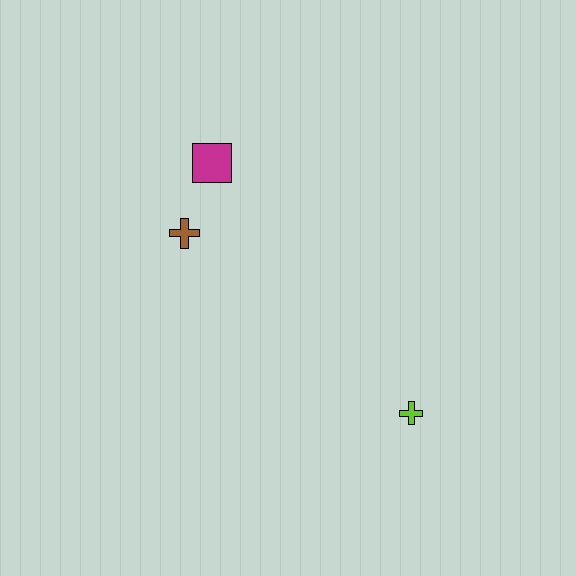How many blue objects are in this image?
There are no blue objects.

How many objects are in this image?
There are 3 objects.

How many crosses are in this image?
There are 2 crosses.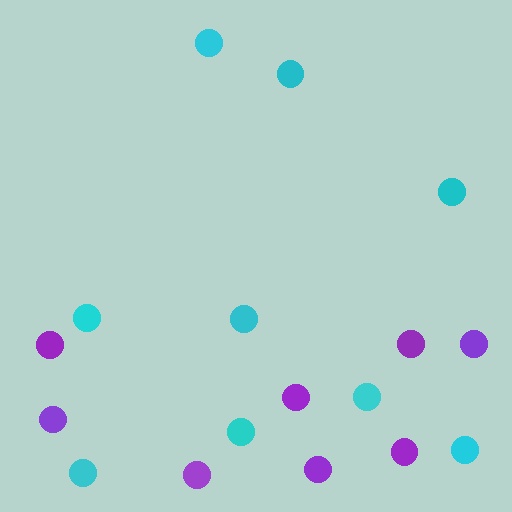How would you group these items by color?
There are 2 groups: one group of purple circles (8) and one group of cyan circles (9).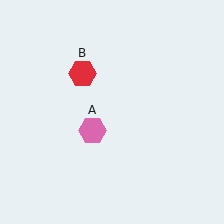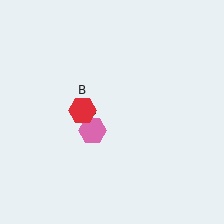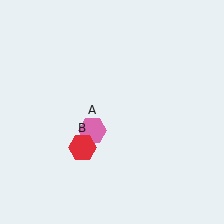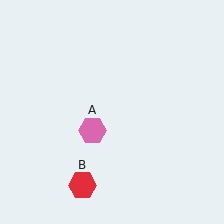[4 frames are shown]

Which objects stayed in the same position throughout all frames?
Pink hexagon (object A) remained stationary.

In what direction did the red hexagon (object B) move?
The red hexagon (object B) moved down.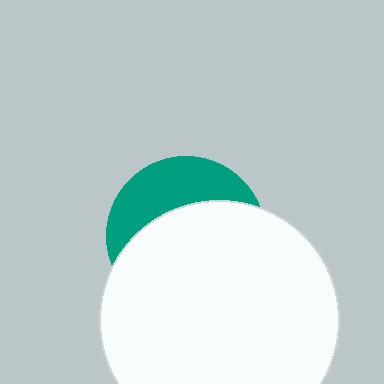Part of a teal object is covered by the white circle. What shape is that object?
It is a circle.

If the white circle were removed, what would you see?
You would see the complete teal circle.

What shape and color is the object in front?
The object in front is a white circle.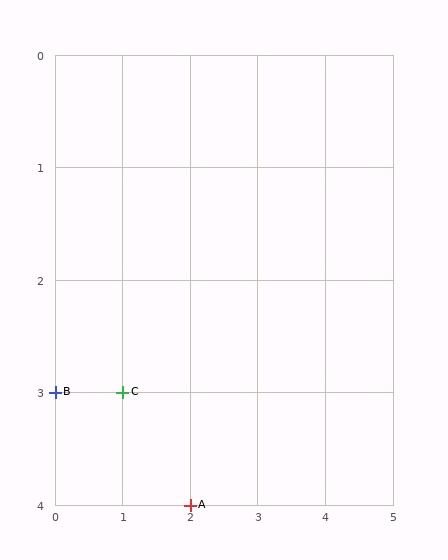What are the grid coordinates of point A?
Point A is at grid coordinates (2, 4).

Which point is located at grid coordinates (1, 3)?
Point C is at (1, 3).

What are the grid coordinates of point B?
Point B is at grid coordinates (0, 3).